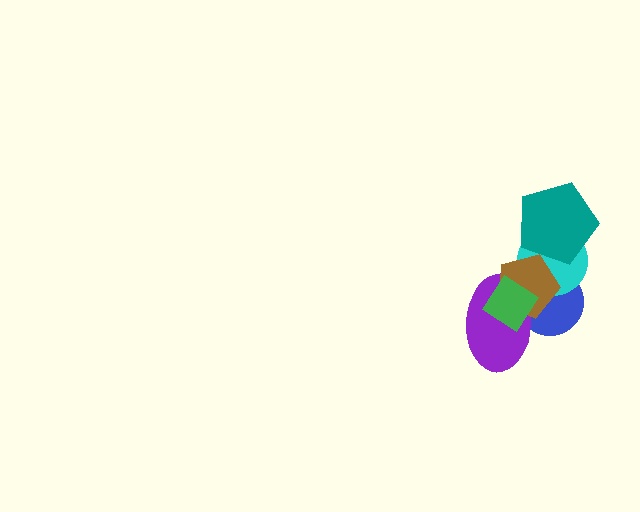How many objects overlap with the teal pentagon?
1 object overlaps with the teal pentagon.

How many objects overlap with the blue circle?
4 objects overlap with the blue circle.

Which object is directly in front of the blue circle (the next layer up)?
The purple ellipse is directly in front of the blue circle.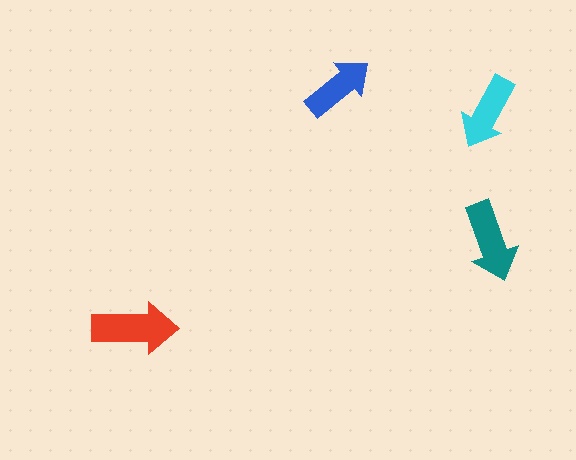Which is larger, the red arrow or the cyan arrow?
The red one.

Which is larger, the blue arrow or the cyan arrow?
The cyan one.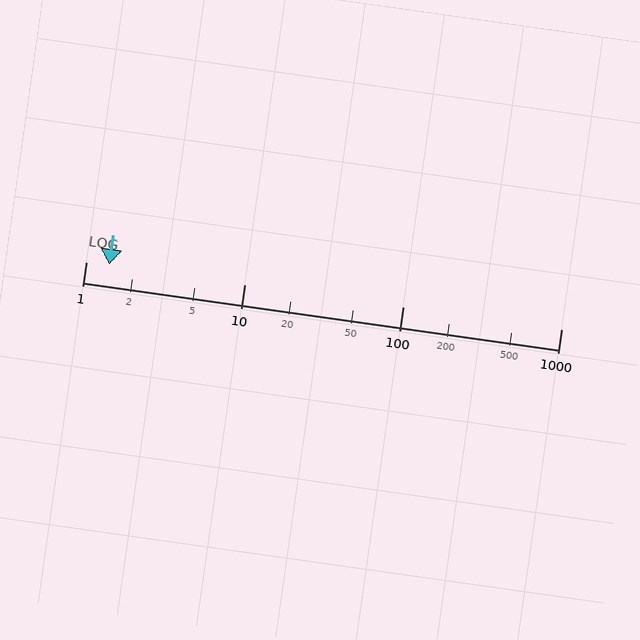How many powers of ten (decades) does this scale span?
The scale spans 3 decades, from 1 to 1000.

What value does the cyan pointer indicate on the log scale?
The pointer indicates approximately 1.4.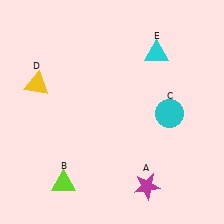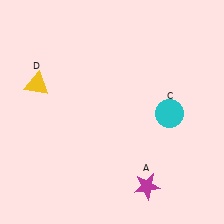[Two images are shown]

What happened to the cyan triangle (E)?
The cyan triangle (E) was removed in Image 2. It was in the top-right area of Image 1.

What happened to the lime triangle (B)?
The lime triangle (B) was removed in Image 2. It was in the bottom-left area of Image 1.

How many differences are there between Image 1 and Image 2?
There are 2 differences between the two images.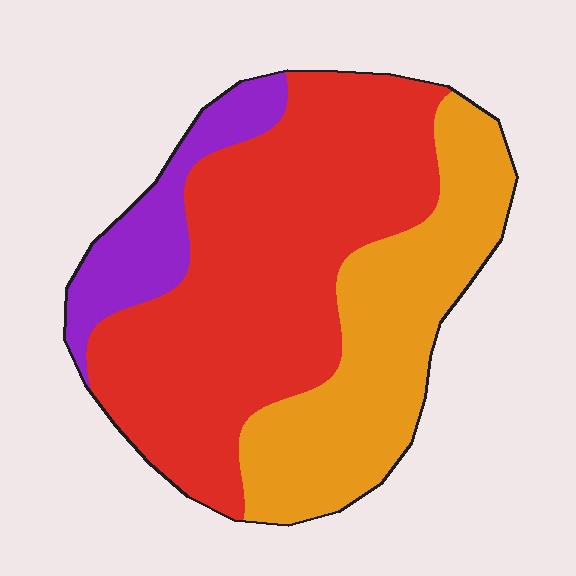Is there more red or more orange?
Red.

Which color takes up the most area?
Red, at roughly 55%.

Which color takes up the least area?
Purple, at roughly 15%.